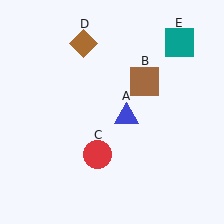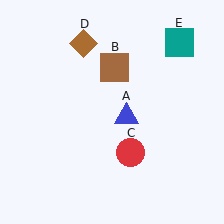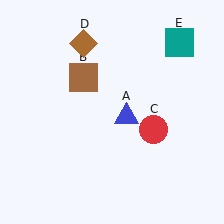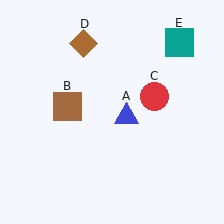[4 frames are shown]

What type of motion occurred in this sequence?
The brown square (object B), red circle (object C) rotated counterclockwise around the center of the scene.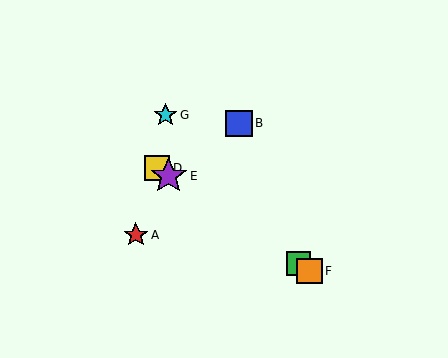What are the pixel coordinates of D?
Object D is at (157, 168).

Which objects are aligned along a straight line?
Objects C, D, E, F are aligned along a straight line.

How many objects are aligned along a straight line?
4 objects (C, D, E, F) are aligned along a straight line.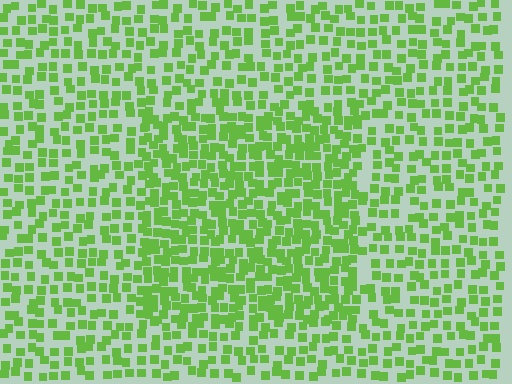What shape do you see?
I see a rectangle.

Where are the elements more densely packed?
The elements are more densely packed inside the rectangle boundary.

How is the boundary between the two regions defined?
The boundary is defined by a change in element density (approximately 1.7x ratio). All elements are the same color, size, and shape.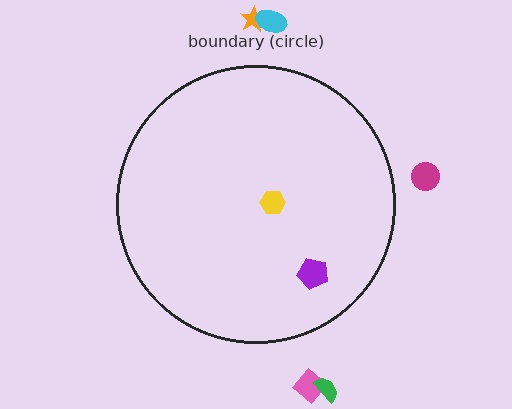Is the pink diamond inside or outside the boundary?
Outside.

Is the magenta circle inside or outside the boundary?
Outside.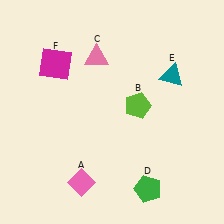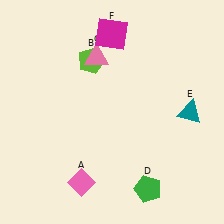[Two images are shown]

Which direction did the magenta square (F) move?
The magenta square (F) moved right.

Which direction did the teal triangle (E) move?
The teal triangle (E) moved down.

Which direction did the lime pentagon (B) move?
The lime pentagon (B) moved left.